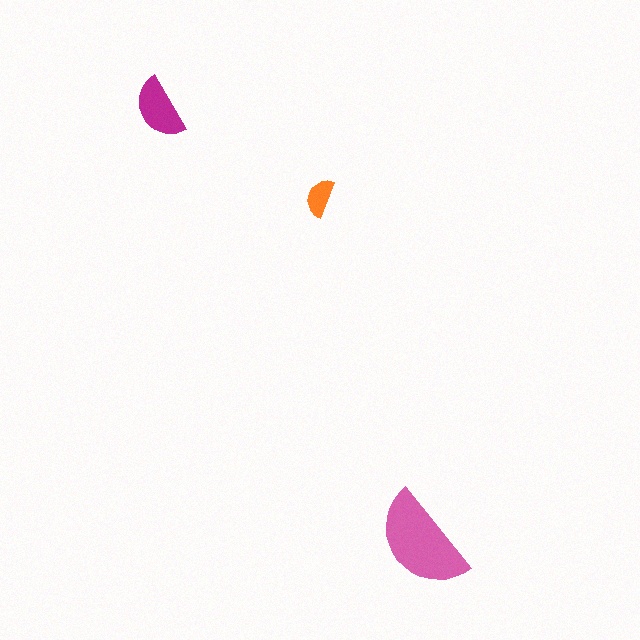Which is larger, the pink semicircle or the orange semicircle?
The pink one.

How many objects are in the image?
There are 3 objects in the image.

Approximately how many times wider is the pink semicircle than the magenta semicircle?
About 1.5 times wider.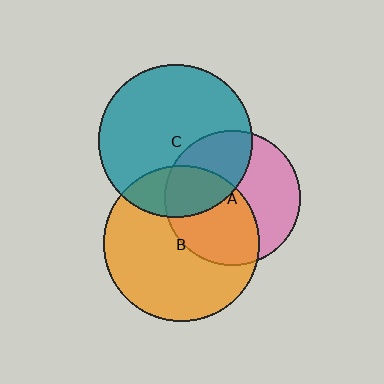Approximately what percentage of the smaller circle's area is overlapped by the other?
Approximately 35%.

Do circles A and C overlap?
Yes.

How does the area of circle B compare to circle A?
Approximately 1.3 times.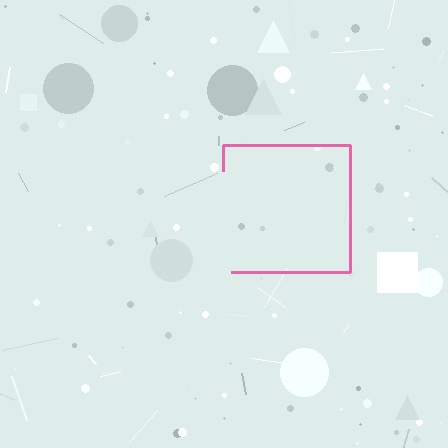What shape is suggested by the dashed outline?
The dashed outline suggests a square.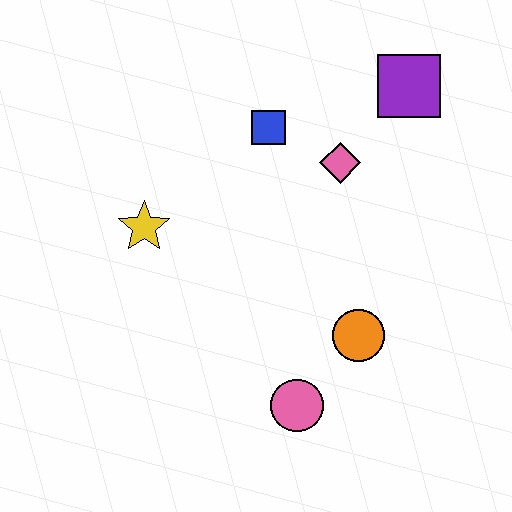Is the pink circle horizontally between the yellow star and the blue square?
No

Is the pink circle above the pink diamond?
No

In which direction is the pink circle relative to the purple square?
The pink circle is below the purple square.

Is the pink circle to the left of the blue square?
No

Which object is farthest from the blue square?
The pink circle is farthest from the blue square.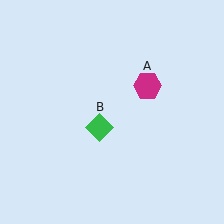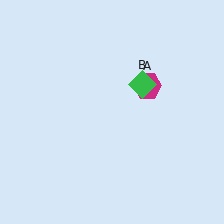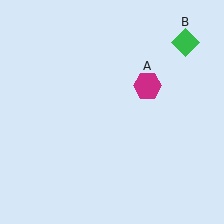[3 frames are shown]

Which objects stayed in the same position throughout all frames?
Magenta hexagon (object A) remained stationary.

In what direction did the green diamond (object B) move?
The green diamond (object B) moved up and to the right.